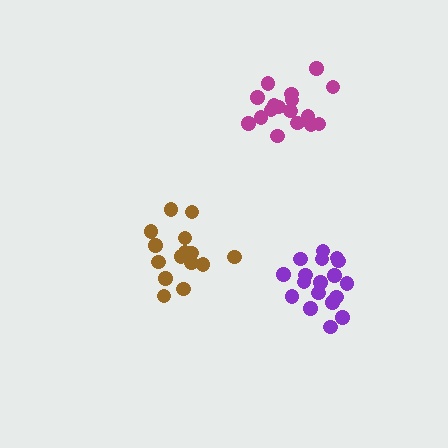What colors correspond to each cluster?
The clusters are colored: magenta, purple, brown.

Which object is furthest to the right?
The purple cluster is rightmost.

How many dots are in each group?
Group 1: 17 dots, Group 2: 18 dots, Group 3: 15 dots (50 total).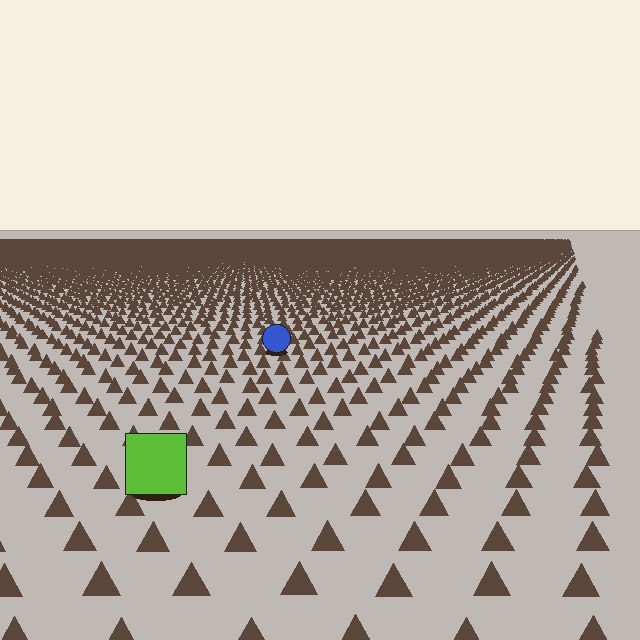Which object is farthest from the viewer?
The blue circle is farthest from the viewer. It appears smaller and the ground texture around it is denser.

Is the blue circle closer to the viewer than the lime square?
No. The lime square is closer — you can tell from the texture gradient: the ground texture is coarser near it.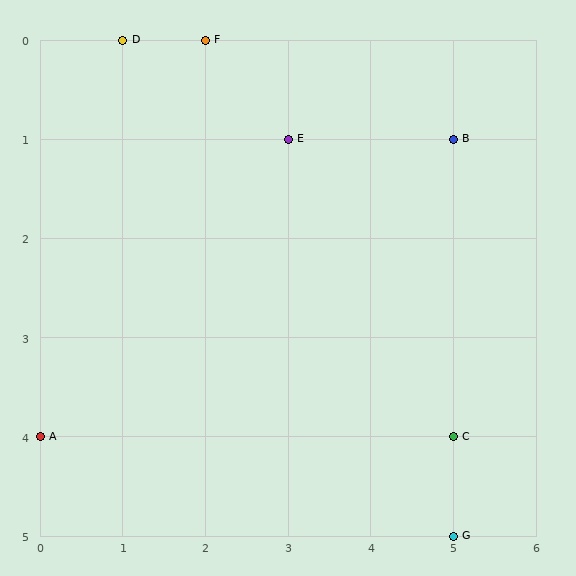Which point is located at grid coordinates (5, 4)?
Point C is at (5, 4).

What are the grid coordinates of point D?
Point D is at grid coordinates (1, 0).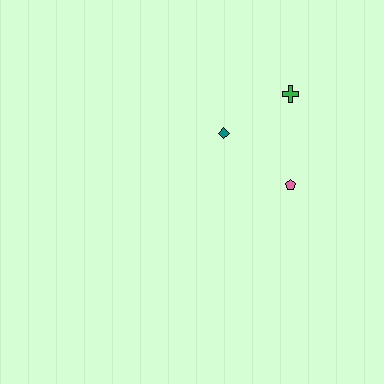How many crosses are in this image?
There is 1 cross.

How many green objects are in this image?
There is 1 green object.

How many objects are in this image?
There are 3 objects.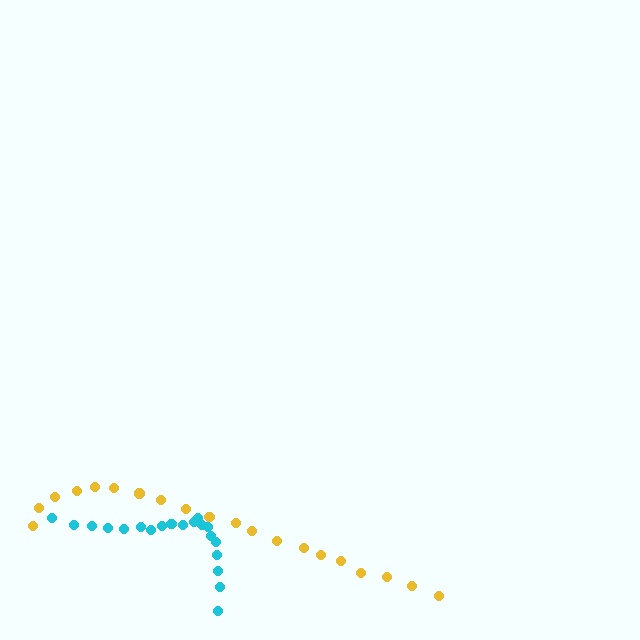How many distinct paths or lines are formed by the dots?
There are 2 distinct paths.